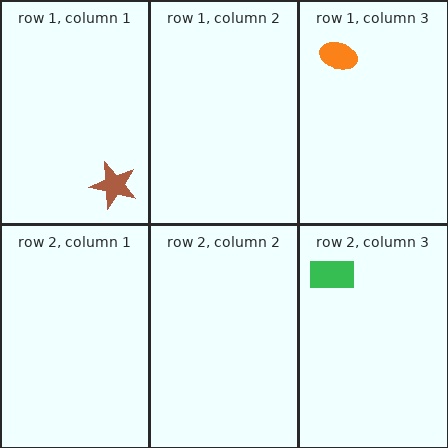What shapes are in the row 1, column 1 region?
The brown star.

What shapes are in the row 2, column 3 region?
The green rectangle.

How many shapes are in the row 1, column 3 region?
1.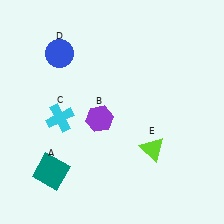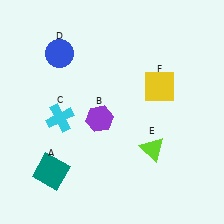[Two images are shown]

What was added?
A yellow square (F) was added in Image 2.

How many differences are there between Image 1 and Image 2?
There is 1 difference between the two images.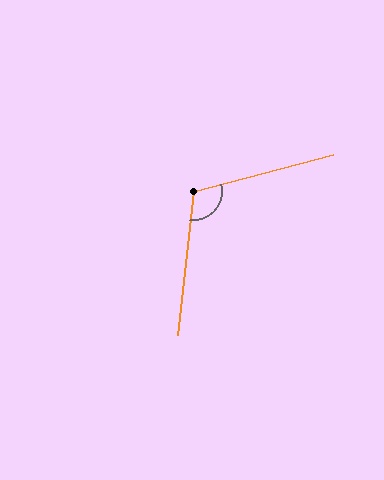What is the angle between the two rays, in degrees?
Approximately 111 degrees.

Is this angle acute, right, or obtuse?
It is obtuse.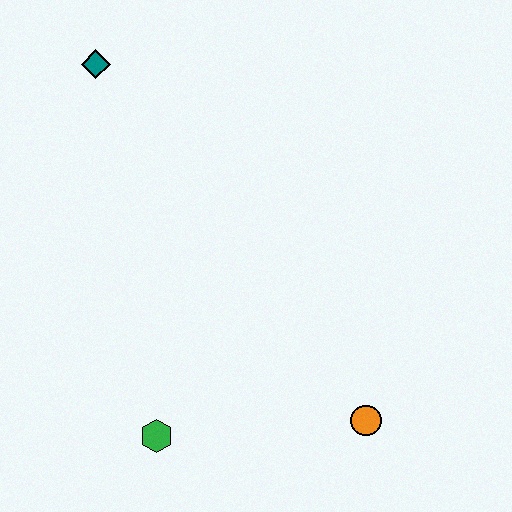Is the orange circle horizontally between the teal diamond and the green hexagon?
No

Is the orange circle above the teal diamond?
No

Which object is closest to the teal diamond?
The green hexagon is closest to the teal diamond.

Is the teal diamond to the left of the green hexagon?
Yes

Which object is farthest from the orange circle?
The teal diamond is farthest from the orange circle.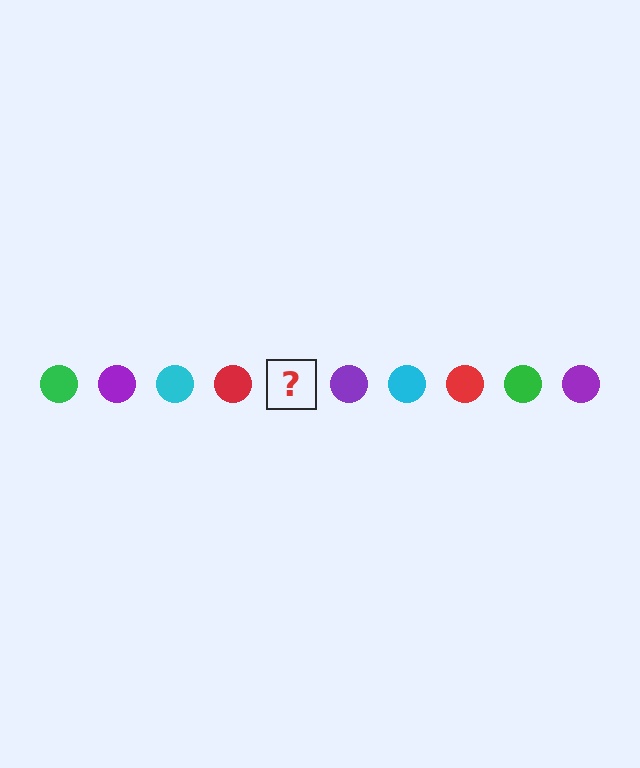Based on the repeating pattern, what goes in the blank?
The blank should be a green circle.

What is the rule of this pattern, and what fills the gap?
The rule is that the pattern cycles through green, purple, cyan, red circles. The gap should be filled with a green circle.